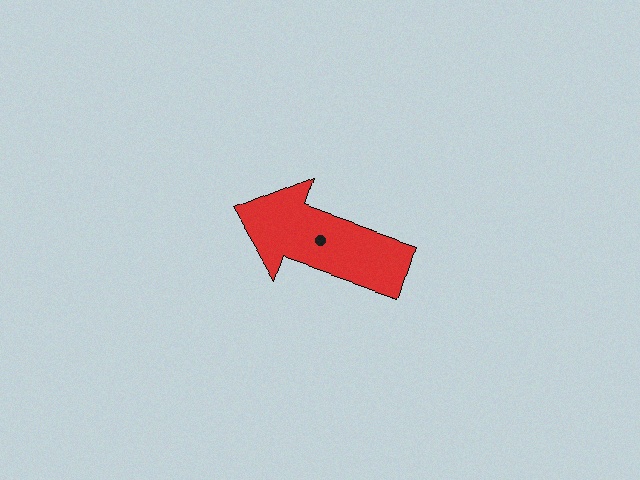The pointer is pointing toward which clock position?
Roughly 10 o'clock.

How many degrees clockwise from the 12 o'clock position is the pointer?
Approximately 289 degrees.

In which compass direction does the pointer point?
West.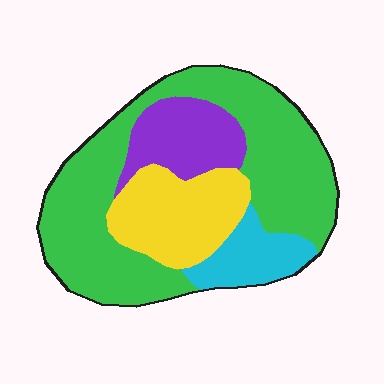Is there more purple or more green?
Green.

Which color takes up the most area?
Green, at roughly 55%.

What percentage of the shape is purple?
Purple takes up less than a sixth of the shape.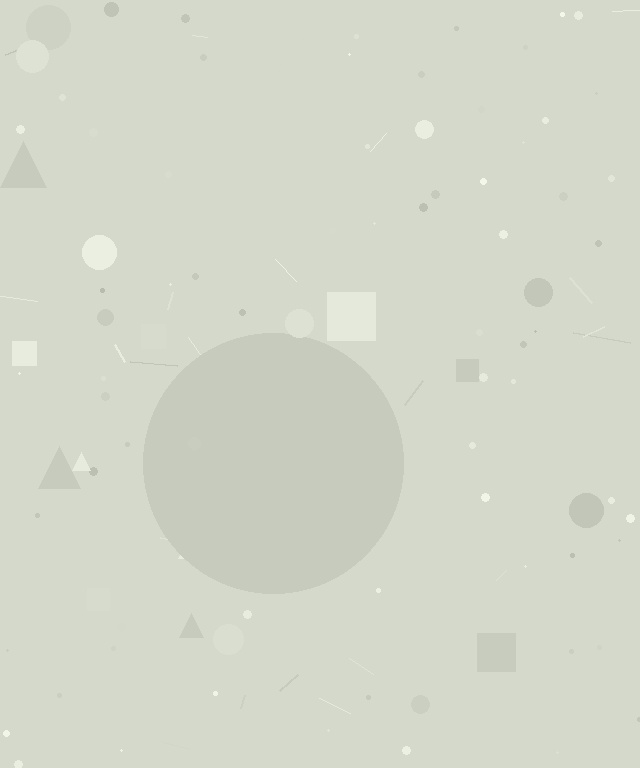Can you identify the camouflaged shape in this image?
The camouflaged shape is a circle.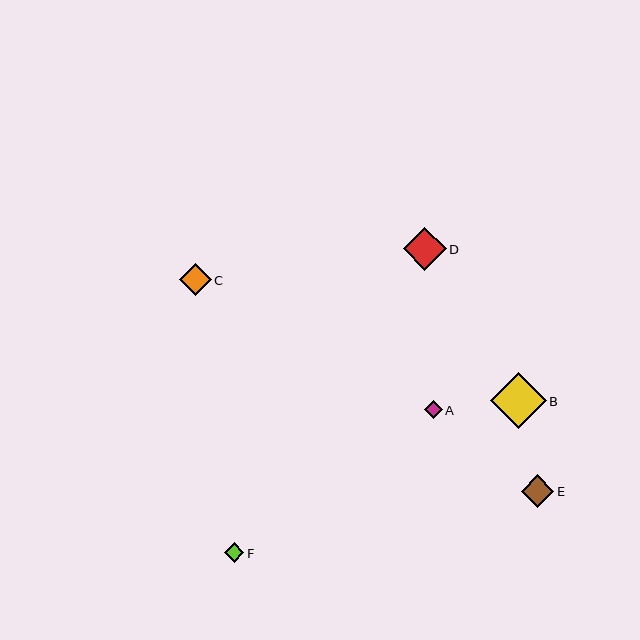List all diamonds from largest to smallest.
From largest to smallest: B, D, E, C, F, A.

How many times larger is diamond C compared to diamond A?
Diamond C is approximately 1.8 times the size of diamond A.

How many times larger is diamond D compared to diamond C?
Diamond D is approximately 1.3 times the size of diamond C.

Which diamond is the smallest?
Diamond A is the smallest with a size of approximately 18 pixels.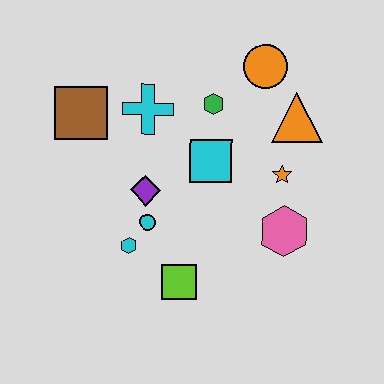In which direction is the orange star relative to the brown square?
The orange star is to the right of the brown square.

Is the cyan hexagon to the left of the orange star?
Yes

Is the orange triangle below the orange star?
No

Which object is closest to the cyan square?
The green hexagon is closest to the cyan square.